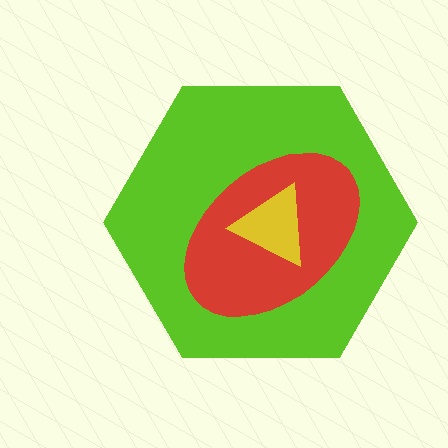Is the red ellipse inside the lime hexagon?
Yes.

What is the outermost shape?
The lime hexagon.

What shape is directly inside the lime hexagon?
The red ellipse.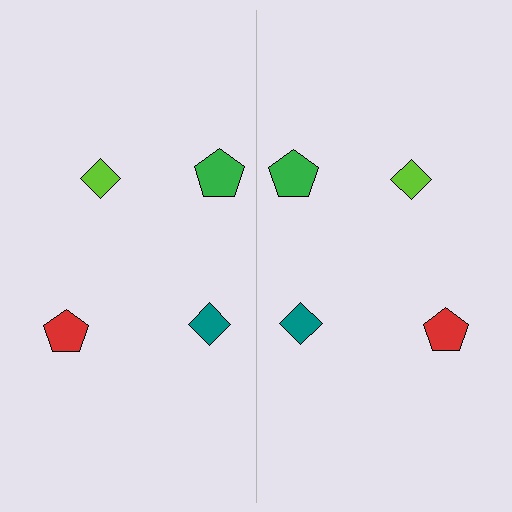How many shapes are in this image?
There are 8 shapes in this image.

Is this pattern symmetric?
Yes, this pattern has bilateral (reflection) symmetry.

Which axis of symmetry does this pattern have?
The pattern has a vertical axis of symmetry running through the center of the image.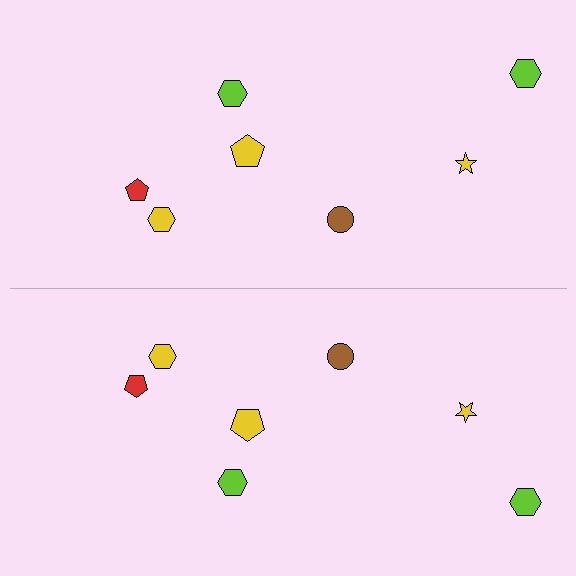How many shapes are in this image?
There are 14 shapes in this image.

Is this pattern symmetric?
Yes, this pattern has bilateral (reflection) symmetry.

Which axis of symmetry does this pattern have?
The pattern has a horizontal axis of symmetry running through the center of the image.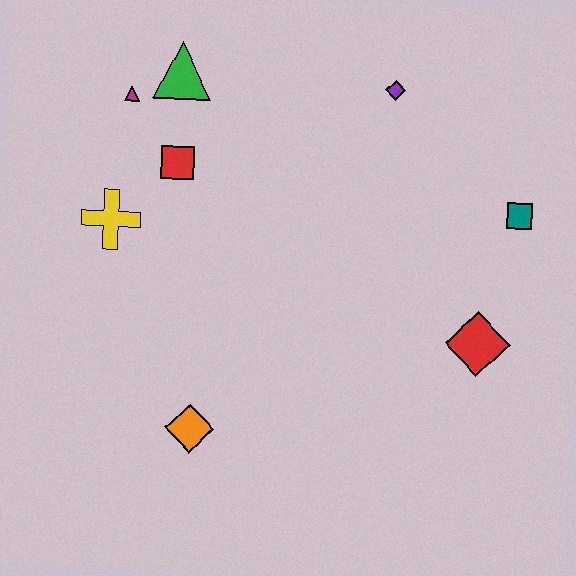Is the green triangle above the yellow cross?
Yes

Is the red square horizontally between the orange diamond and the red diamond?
No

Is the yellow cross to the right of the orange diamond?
No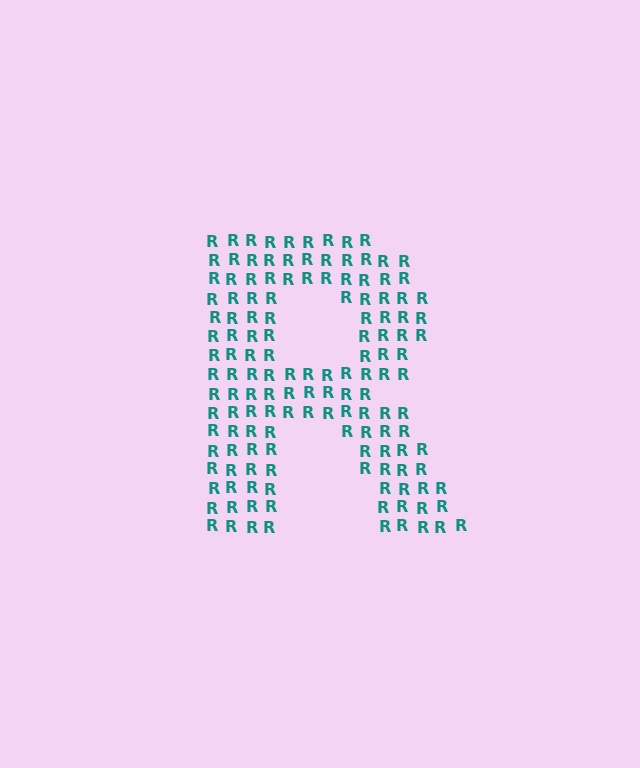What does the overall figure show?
The overall figure shows the letter R.